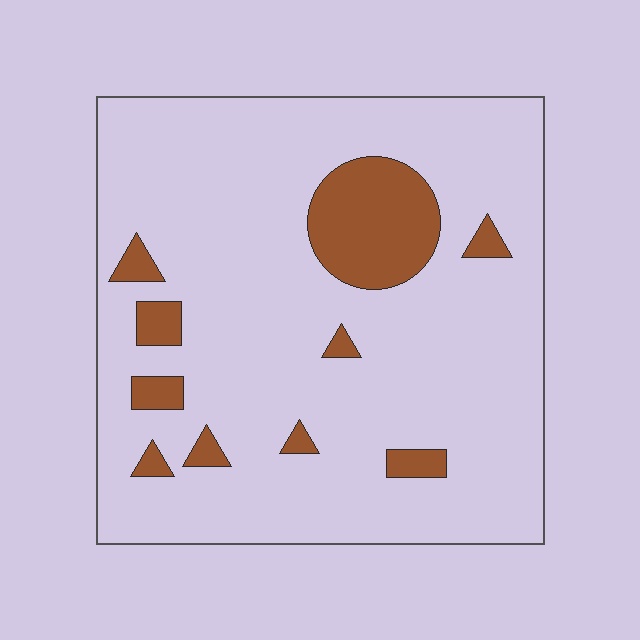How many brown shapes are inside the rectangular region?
10.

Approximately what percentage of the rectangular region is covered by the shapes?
Approximately 15%.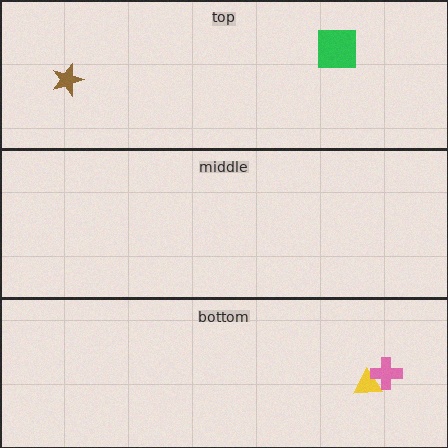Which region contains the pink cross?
The bottom region.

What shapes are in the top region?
The green square, the brown star.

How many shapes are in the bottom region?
2.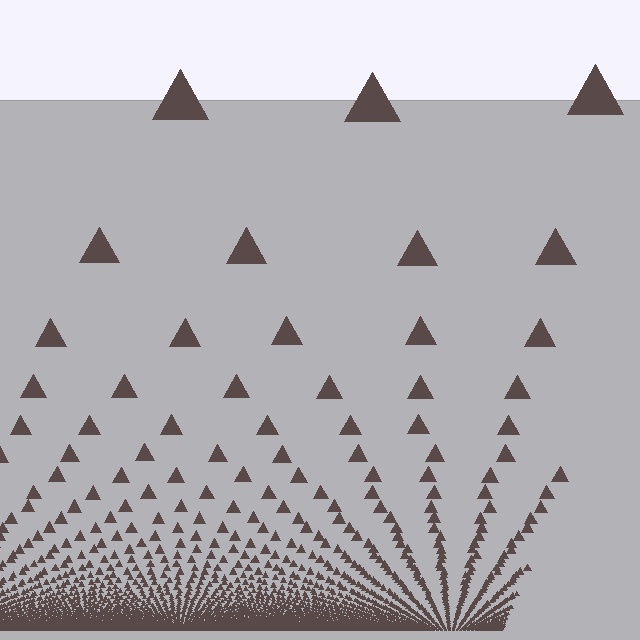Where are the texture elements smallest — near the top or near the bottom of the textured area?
Near the bottom.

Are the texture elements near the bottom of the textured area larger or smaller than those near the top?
Smaller. The gradient is inverted — elements near the bottom are smaller and denser.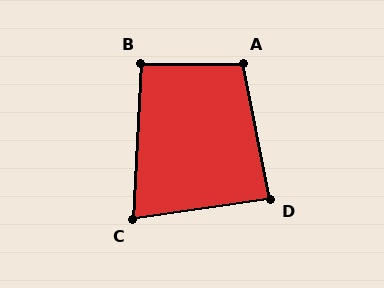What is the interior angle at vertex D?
Approximately 87 degrees (approximately right).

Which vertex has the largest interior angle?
A, at approximately 101 degrees.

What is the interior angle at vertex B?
Approximately 93 degrees (approximately right).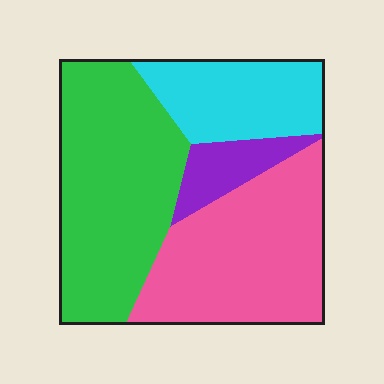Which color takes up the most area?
Green, at roughly 40%.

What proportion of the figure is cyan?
Cyan takes up about one fifth (1/5) of the figure.